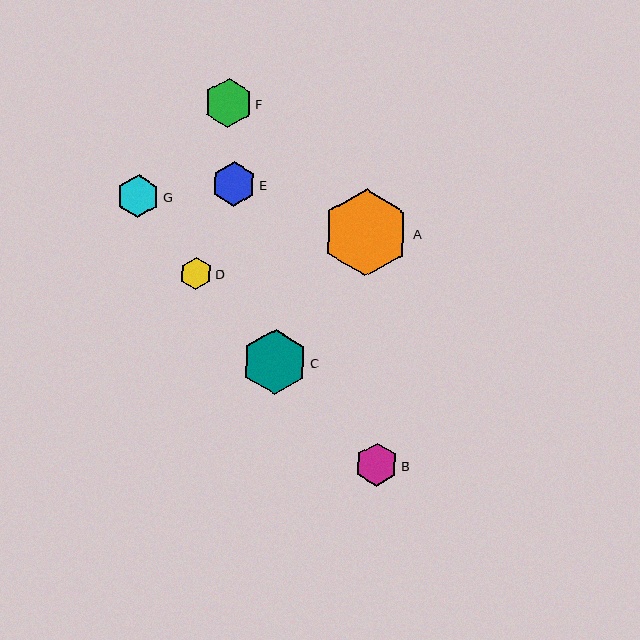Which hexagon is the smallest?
Hexagon D is the smallest with a size of approximately 33 pixels.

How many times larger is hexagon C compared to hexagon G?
Hexagon C is approximately 1.5 times the size of hexagon G.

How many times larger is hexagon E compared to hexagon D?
Hexagon E is approximately 1.4 times the size of hexagon D.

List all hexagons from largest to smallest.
From largest to smallest: A, C, F, E, G, B, D.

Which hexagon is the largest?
Hexagon A is the largest with a size of approximately 87 pixels.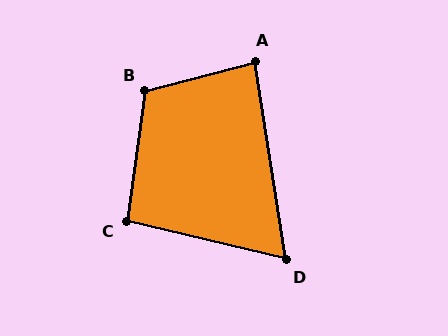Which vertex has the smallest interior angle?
D, at approximately 68 degrees.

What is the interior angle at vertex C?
Approximately 96 degrees (obtuse).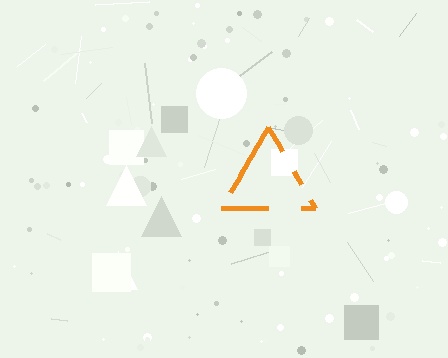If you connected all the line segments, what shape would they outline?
They would outline a triangle.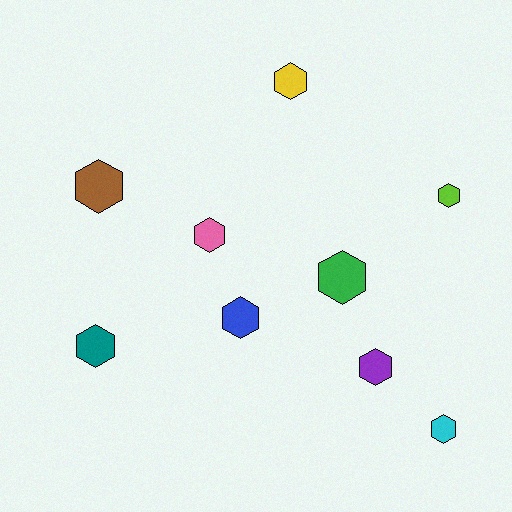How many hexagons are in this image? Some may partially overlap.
There are 9 hexagons.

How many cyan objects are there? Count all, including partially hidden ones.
There is 1 cyan object.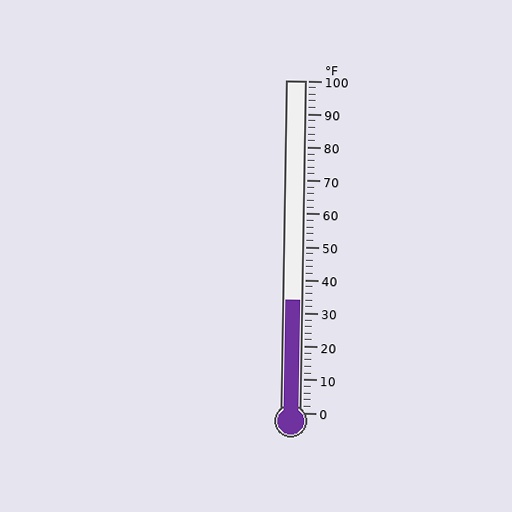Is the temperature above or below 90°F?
The temperature is below 90°F.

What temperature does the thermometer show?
The thermometer shows approximately 34°F.